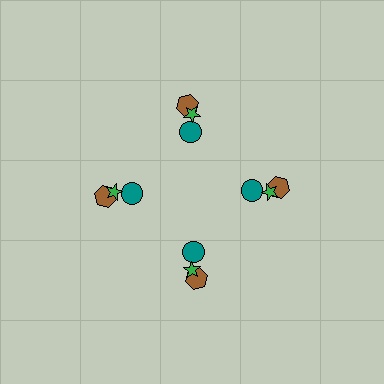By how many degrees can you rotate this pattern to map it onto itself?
The pattern maps onto itself every 90 degrees of rotation.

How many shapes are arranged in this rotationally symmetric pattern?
There are 12 shapes, arranged in 4 groups of 3.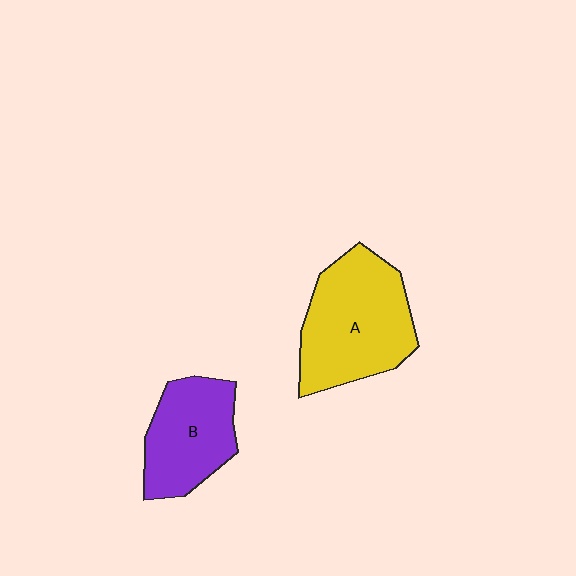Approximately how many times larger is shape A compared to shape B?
Approximately 1.4 times.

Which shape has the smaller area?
Shape B (purple).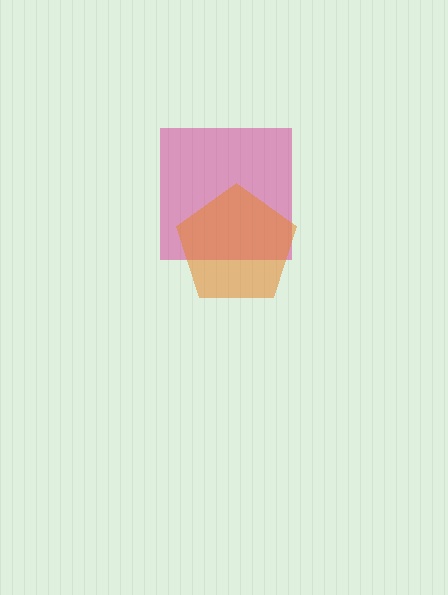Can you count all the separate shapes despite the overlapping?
Yes, there are 2 separate shapes.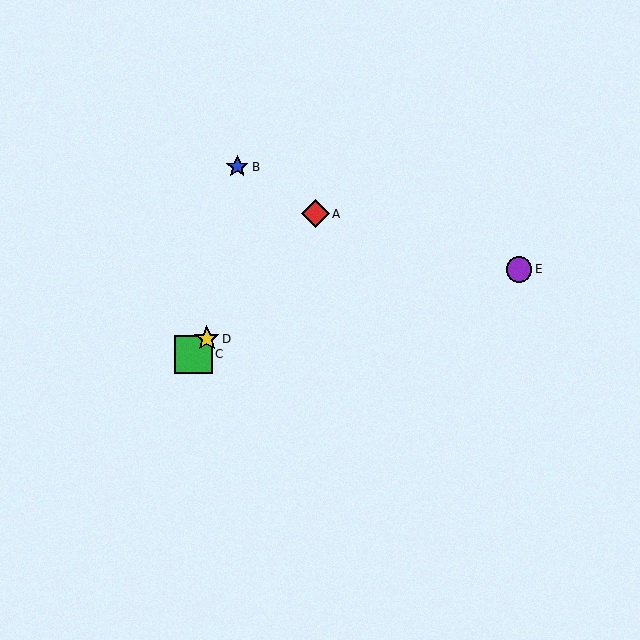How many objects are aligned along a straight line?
3 objects (A, C, D) are aligned along a straight line.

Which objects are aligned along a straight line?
Objects A, C, D are aligned along a straight line.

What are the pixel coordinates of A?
Object A is at (315, 214).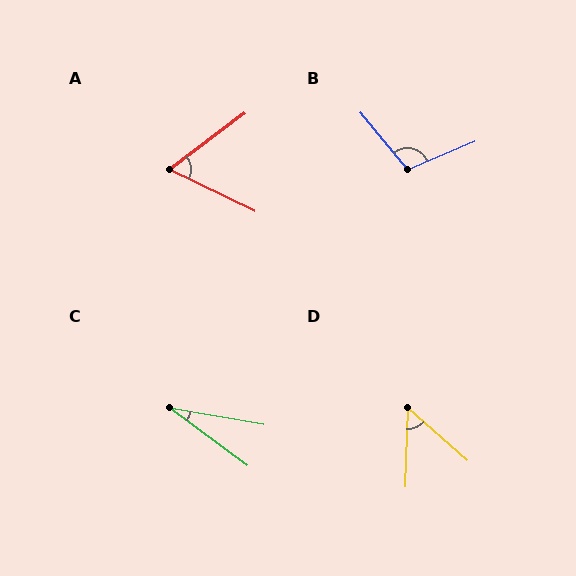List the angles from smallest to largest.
C (27°), D (51°), A (63°), B (106°).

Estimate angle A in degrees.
Approximately 63 degrees.